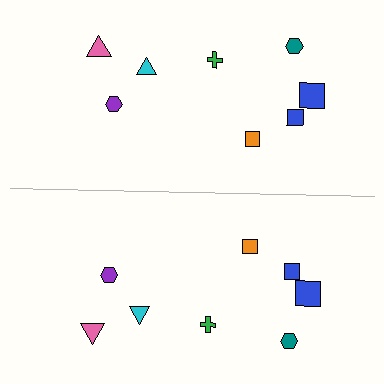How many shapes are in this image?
There are 16 shapes in this image.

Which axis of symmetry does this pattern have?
The pattern has a horizontal axis of symmetry running through the center of the image.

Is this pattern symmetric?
Yes, this pattern has bilateral (reflection) symmetry.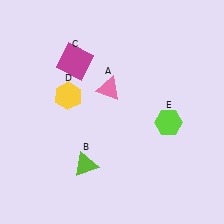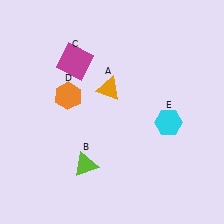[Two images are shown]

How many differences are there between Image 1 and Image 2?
There are 3 differences between the two images.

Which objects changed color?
A changed from pink to orange. D changed from yellow to orange. E changed from lime to cyan.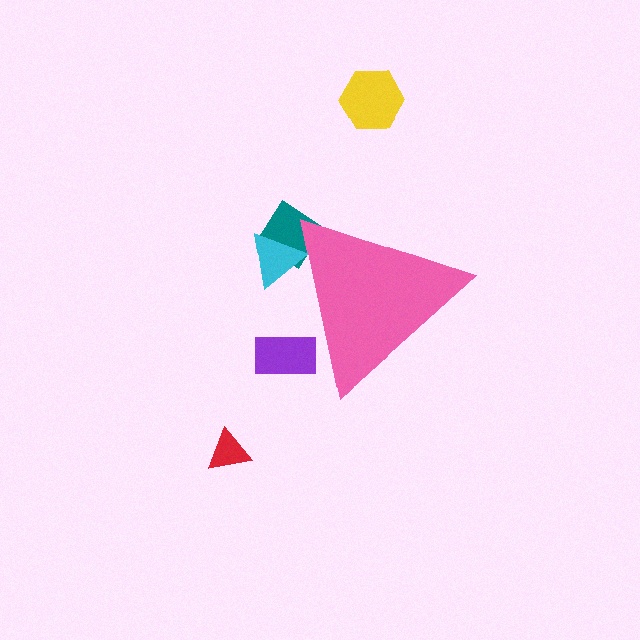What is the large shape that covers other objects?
A pink triangle.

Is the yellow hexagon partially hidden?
No, the yellow hexagon is fully visible.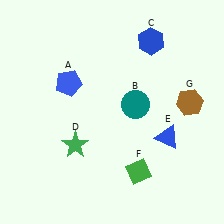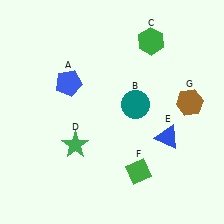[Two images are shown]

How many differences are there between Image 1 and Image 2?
There is 1 difference between the two images.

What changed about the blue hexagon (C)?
In Image 1, C is blue. In Image 2, it changed to green.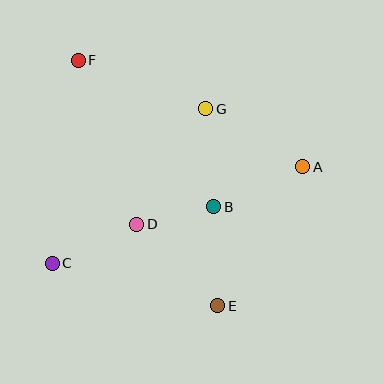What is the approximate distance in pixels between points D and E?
The distance between D and E is approximately 115 pixels.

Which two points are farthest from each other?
Points E and F are farthest from each other.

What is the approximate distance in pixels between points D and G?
The distance between D and G is approximately 134 pixels.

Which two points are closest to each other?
Points B and D are closest to each other.